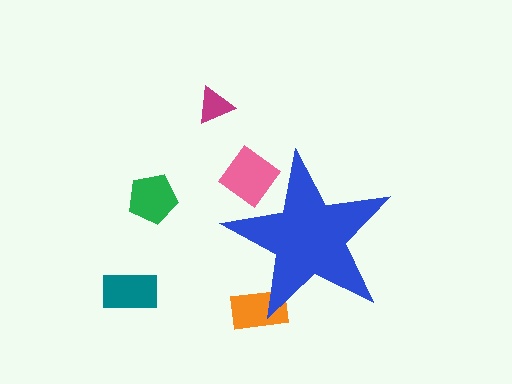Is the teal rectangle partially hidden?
No, the teal rectangle is fully visible.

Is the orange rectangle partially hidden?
Yes, the orange rectangle is partially hidden behind the blue star.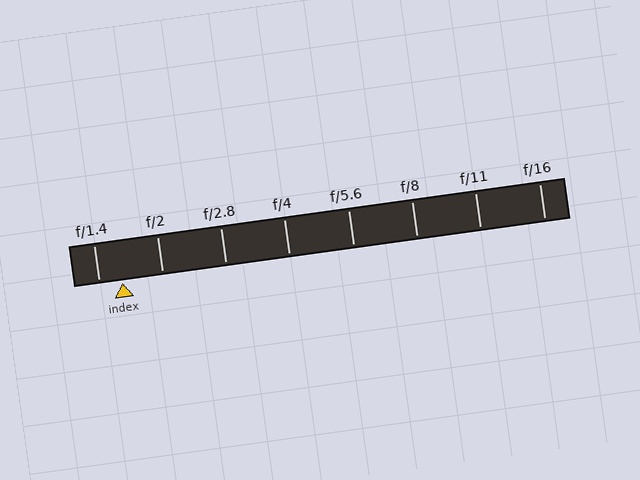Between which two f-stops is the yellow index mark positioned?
The index mark is between f/1.4 and f/2.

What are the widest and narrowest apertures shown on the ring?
The widest aperture shown is f/1.4 and the narrowest is f/16.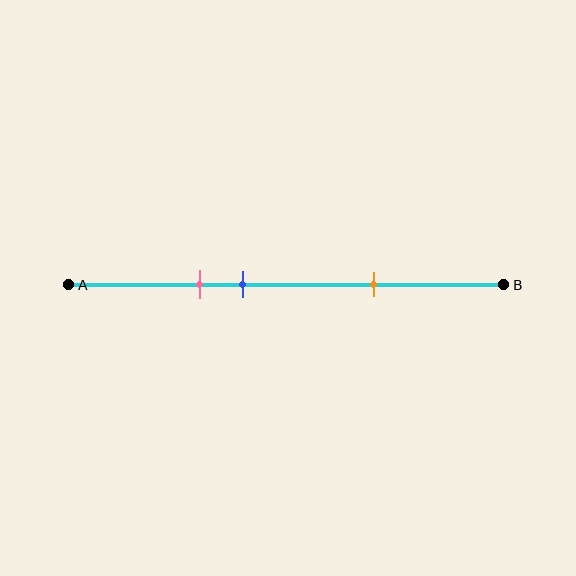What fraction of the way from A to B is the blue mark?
The blue mark is approximately 40% (0.4) of the way from A to B.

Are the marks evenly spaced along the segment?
No, the marks are not evenly spaced.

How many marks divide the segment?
There are 3 marks dividing the segment.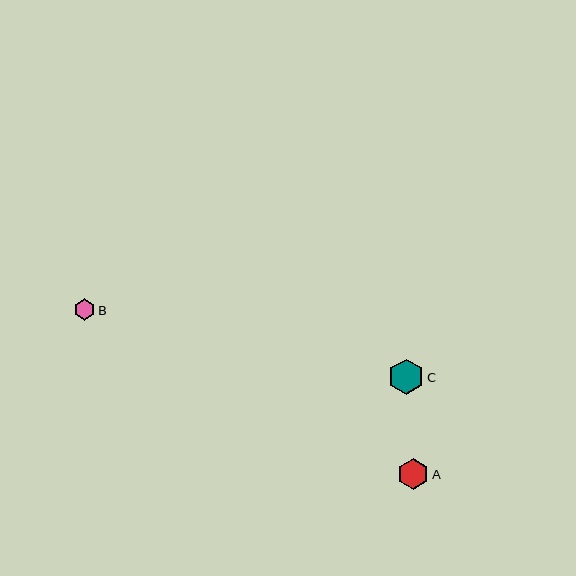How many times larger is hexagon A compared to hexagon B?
Hexagon A is approximately 1.4 times the size of hexagon B.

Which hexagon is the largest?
Hexagon C is the largest with a size of approximately 36 pixels.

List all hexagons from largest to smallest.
From largest to smallest: C, A, B.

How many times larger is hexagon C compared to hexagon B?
Hexagon C is approximately 1.7 times the size of hexagon B.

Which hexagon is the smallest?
Hexagon B is the smallest with a size of approximately 22 pixels.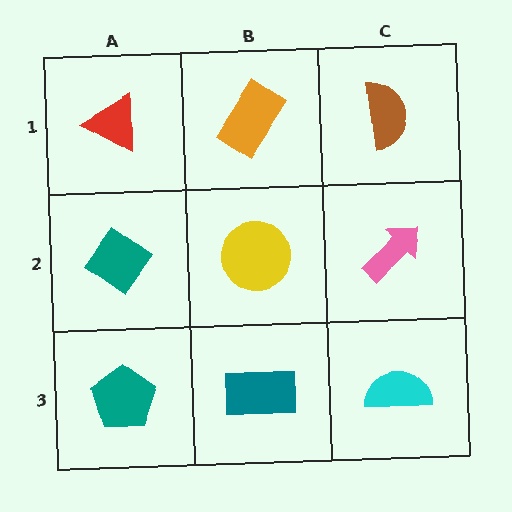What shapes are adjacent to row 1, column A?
A teal diamond (row 2, column A), an orange rectangle (row 1, column B).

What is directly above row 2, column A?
A red triangle.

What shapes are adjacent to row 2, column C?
A brown semicircle (row 1, column C), a cyan semicircle (row 3, column C), a yellow circle (row 2, column B).